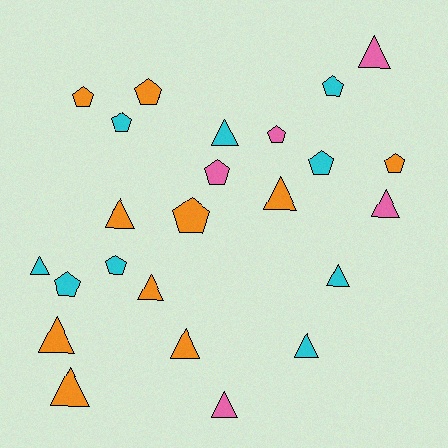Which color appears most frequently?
Orange, with 10 objects.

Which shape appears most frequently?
Triangle, with 13 objects.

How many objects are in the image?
There are 24 objects.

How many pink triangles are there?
There are 3 pink triangles.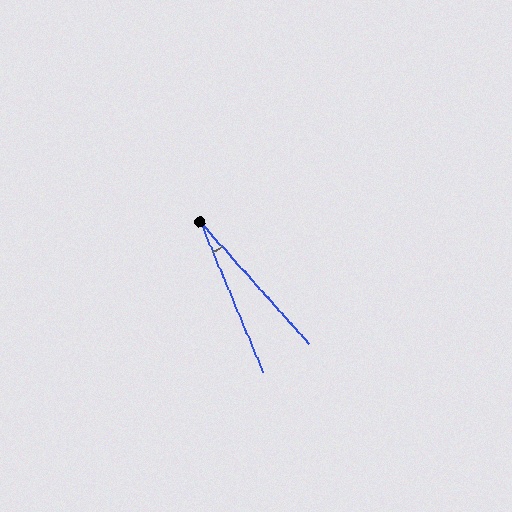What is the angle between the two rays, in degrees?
Approximately 19 degrees.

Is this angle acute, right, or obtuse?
It is acute.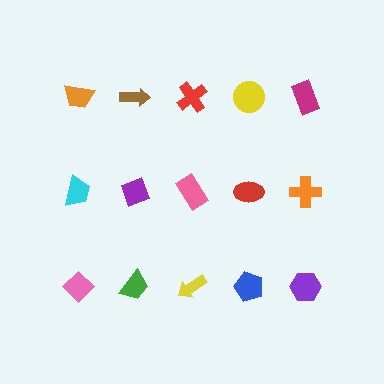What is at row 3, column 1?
A pink diamond.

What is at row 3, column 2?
A green trapezoid.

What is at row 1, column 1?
An orange trapezoid.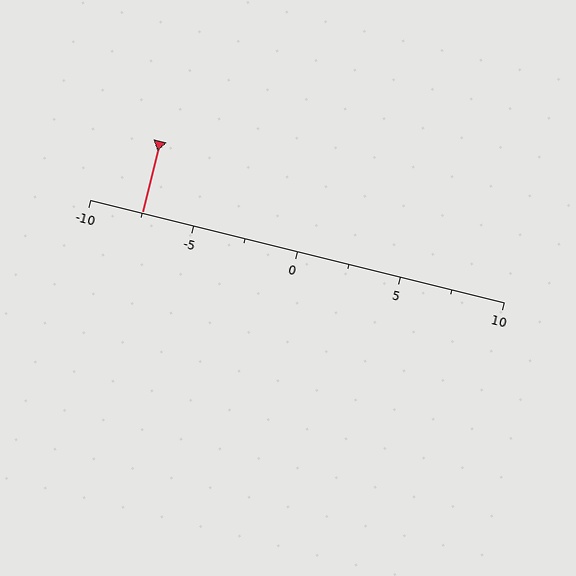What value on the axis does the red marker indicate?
The marker indicates approximately -7.5.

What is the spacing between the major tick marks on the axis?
The major ticks are spaced 5 apart.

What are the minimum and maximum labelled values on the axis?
The axis runs from -10 to 10.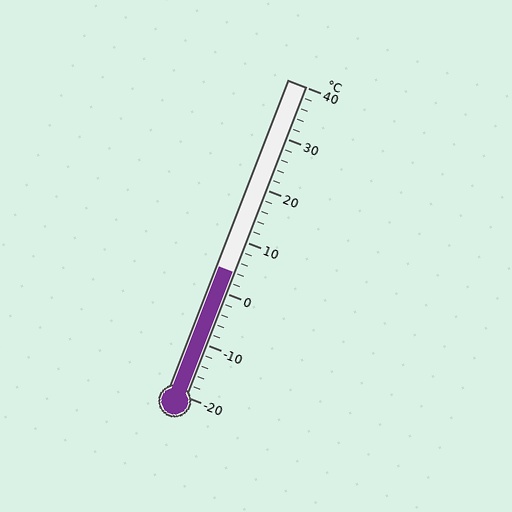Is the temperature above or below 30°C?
The temperature is below 30°C.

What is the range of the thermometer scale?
The thermometer scale ranges from -20°C to 40°C.